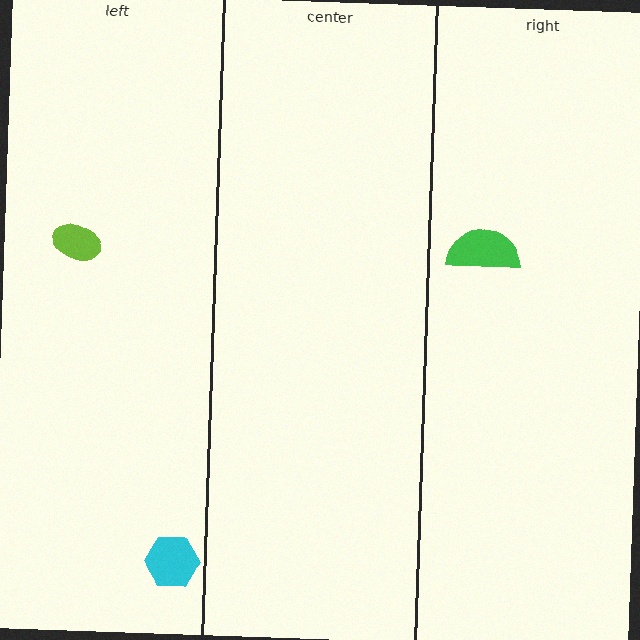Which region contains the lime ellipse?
The left region.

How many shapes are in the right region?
1.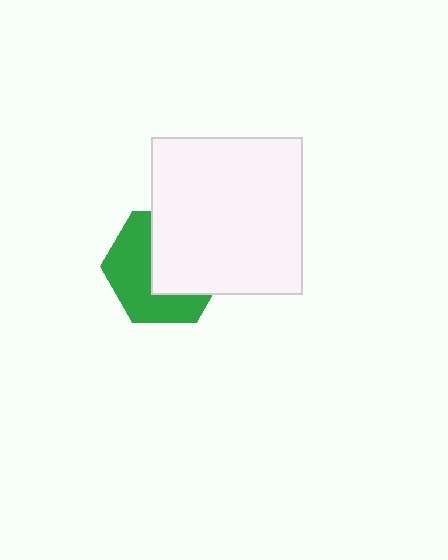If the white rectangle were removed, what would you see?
You would see the complete green hexagon.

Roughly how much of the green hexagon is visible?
About half of it is visible (roughly 50%).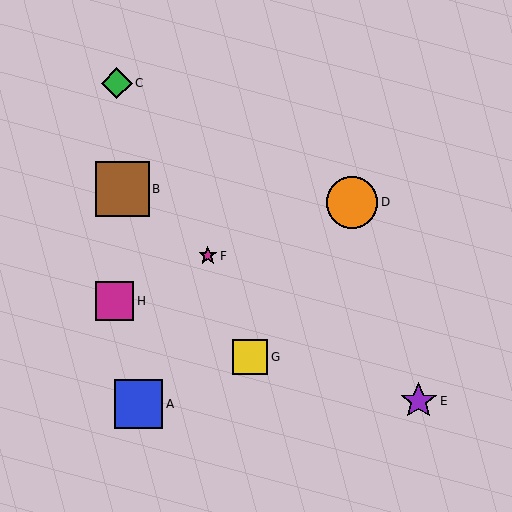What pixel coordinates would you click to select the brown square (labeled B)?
Click at (122, 189) to select the brown square B.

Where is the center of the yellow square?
The center of the yellow square is at (250, 357).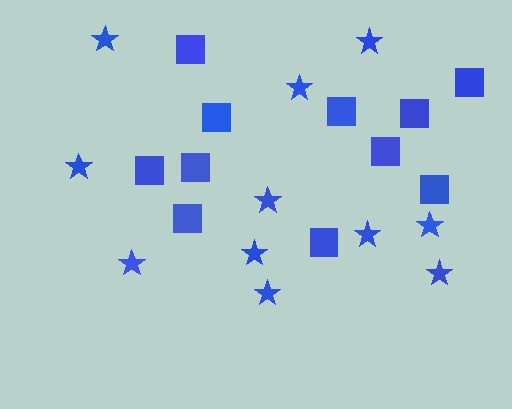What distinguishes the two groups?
There are 2 groups: one group of stars (11) and one group of squares (11).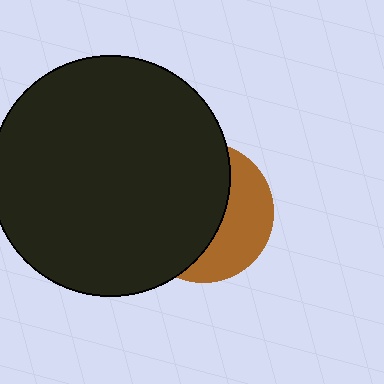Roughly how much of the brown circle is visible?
A small part of it is visible (roughly 38%).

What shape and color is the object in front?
The object in front is a black circle.